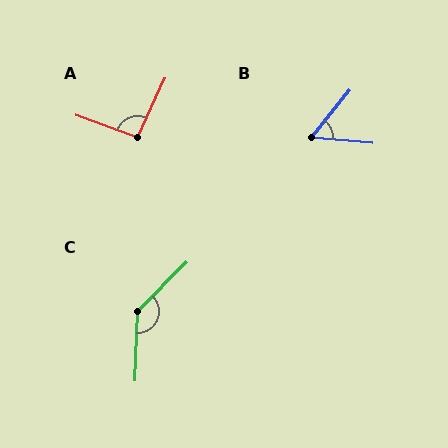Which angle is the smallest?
B, at approximately 57 degrees.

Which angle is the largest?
C, at approximately 137 degrees.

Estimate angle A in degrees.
Approximately 94 degrees.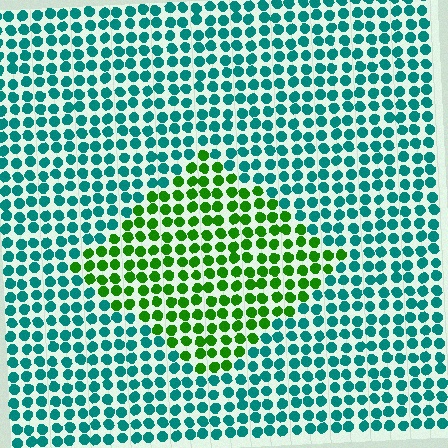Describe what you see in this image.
The image is filled with small teal elements in a uniform arrangement. A diamond-shaped region is visible where the elements are tinted to a slightly different hue, forming a subtle color boundary.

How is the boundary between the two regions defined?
The boundary is defined purely by a slight shift in hue (about 63 degrees). Spacing, size, and orientation are identical on both sides.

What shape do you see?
I see a diamond.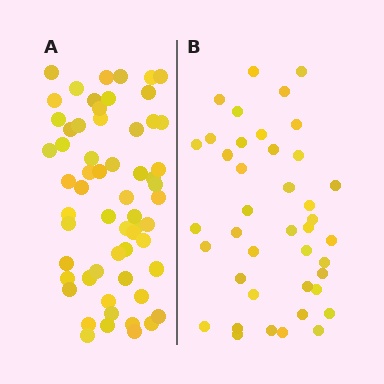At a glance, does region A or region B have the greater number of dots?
Region A (the left region) has more dots.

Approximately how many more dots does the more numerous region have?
Region A has approximately 20 more dots than region B.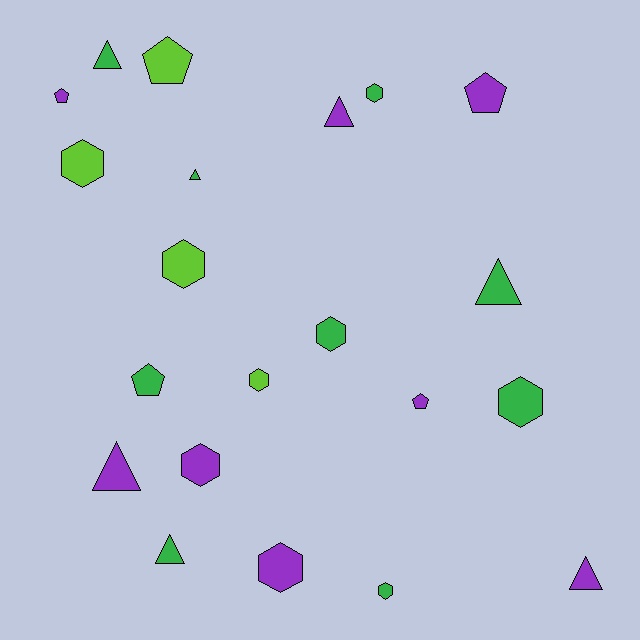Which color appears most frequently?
Green, with 9 objects.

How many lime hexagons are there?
There are 3 lime hexagons.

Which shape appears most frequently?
Hexagon, with 9 objects.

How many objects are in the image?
There are 21 objects.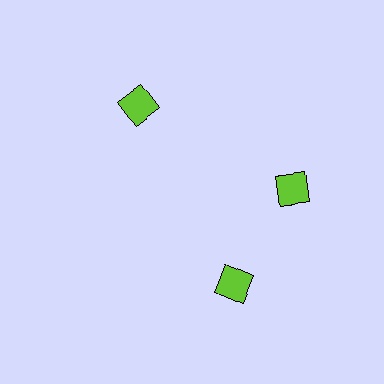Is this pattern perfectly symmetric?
No. The 3 lime diamonds are arranged in a ring, but one element near the 7 o'clock position is rotated out of alignment along the ring, breaking the 3-fold rotational symmetry.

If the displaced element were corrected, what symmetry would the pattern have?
It would have 3-fold rotational symmetry — the pattern would map onto itself every 120 degrees.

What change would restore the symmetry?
The symmetry would be restored by rotating it back into even spacing with its neighbors so that all 3 diamonds sit at equal angles and equal distance from the center.